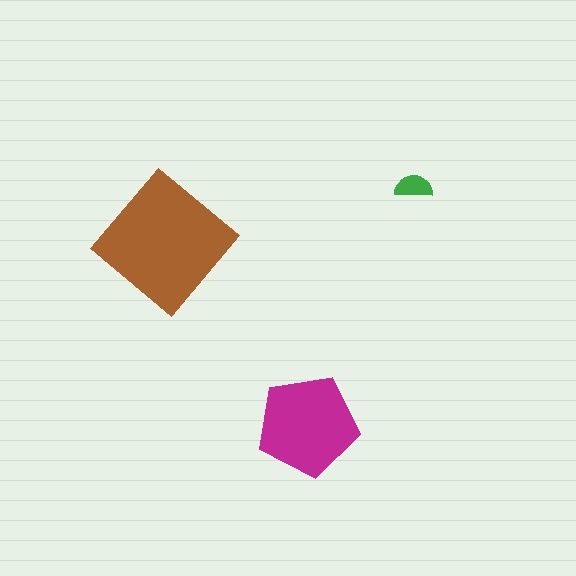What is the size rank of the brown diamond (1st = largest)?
1st.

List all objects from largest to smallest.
The brown diamond, the magenta pentagon, the green semicircle.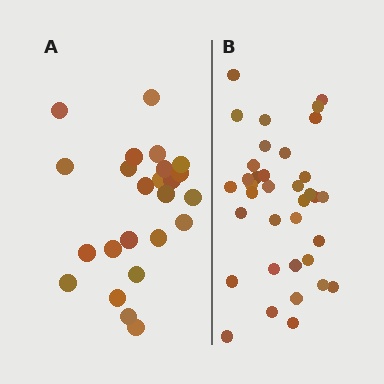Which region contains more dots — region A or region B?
Region B (the right region) has more dots.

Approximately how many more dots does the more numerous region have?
Region B has roughly 12 or so more dots than region A.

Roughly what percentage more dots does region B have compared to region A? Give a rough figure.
About 50% more.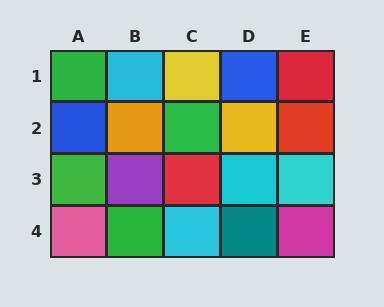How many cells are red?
3 cells are red.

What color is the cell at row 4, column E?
Magenta.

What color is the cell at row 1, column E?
Red.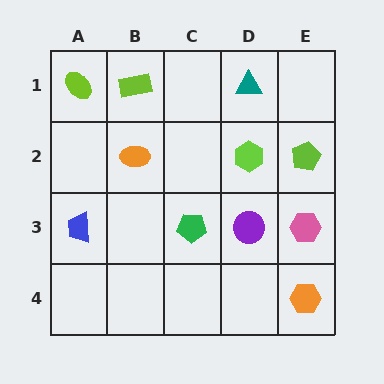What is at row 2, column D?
A lime hexagon.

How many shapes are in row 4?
1 shape.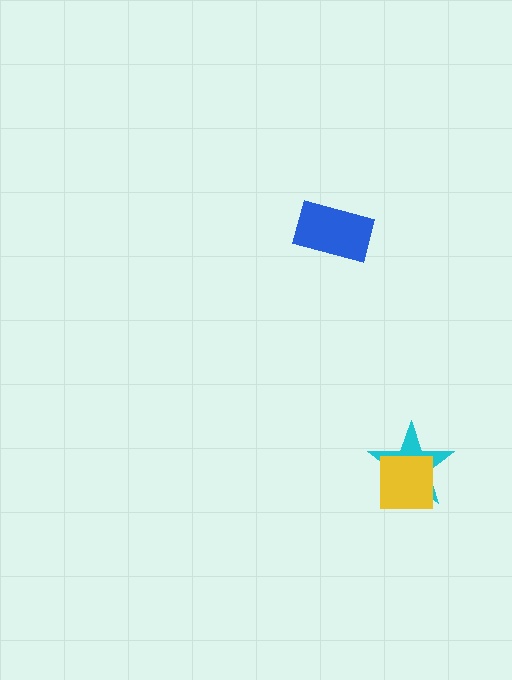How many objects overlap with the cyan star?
1 object overlaps with the cyan star.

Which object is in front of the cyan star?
The yellow square is in front of the cyan star.